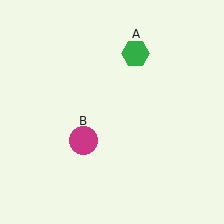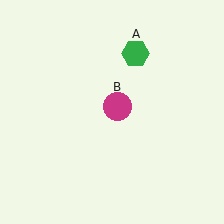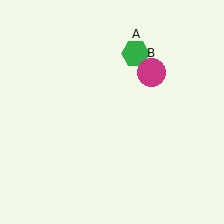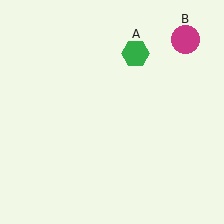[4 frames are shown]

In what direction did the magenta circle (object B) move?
The magenta circle (object B) moved up and to the right.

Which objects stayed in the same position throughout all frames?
Green hexagon (object A) remained stationary.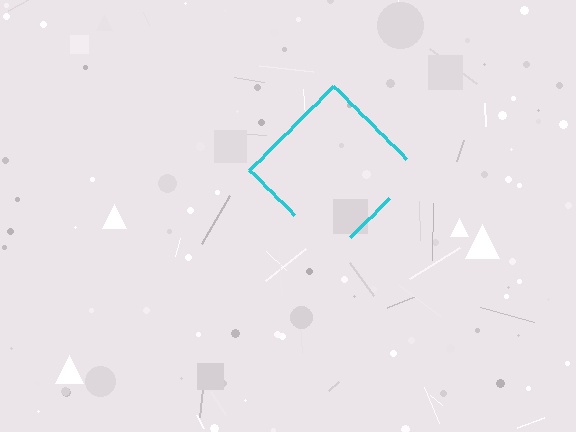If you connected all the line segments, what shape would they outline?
They would outline a diamond.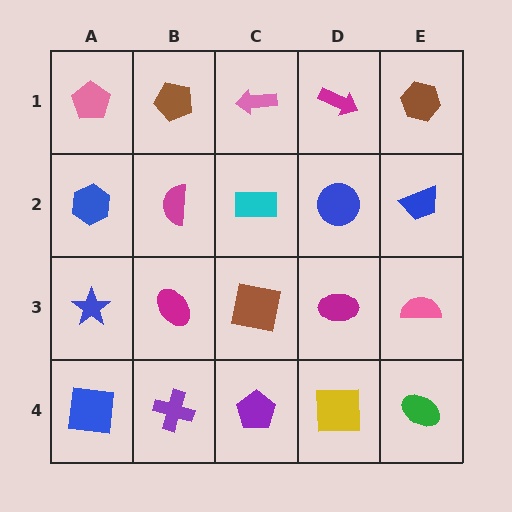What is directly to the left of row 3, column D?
A brown square.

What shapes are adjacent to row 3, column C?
A cyan rectangle (row 2, column C), a purple pentagon (row 4, column C), a magenta ellipse (row 3, column B), a magenta ellipse (row 3, column D).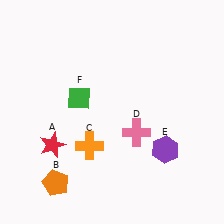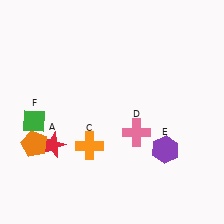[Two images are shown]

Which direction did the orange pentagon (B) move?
The orange pentagon (B) moved up.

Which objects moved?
The objects that moved are: the orange pentagon (B), the green diamond (F).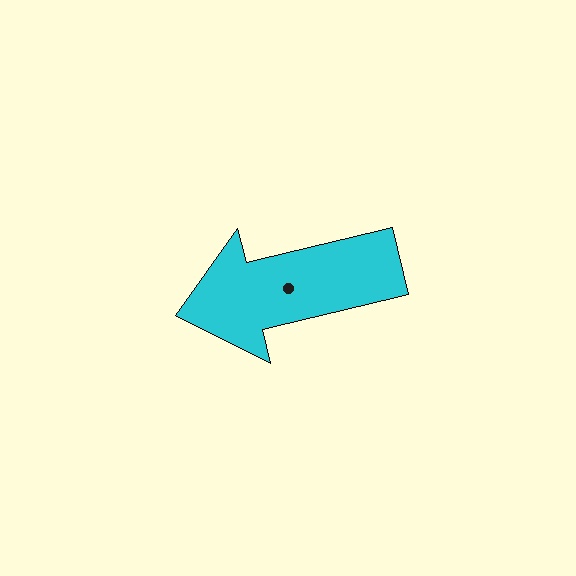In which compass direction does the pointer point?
West.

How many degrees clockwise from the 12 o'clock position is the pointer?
Approximately 256 degrees.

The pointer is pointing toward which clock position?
Roughly 9 o'clock.